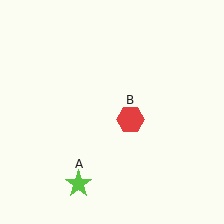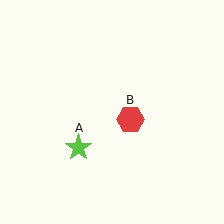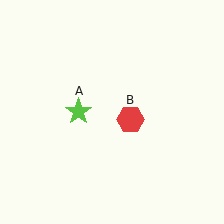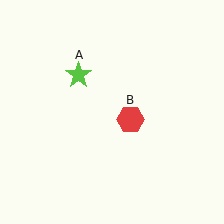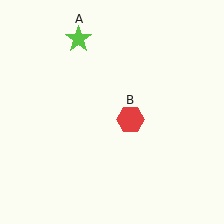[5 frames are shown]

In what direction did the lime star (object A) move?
The lime star (object A) moved up.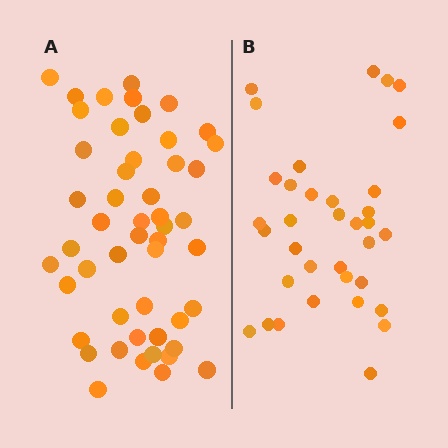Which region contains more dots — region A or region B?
Region A (the left region) has more dots.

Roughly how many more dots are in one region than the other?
Region A has approximately 15 more dots than region B.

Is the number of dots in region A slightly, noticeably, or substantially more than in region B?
Region A has noticeably more, but not dramatically so. The ratio is roughly 1.4 to 1.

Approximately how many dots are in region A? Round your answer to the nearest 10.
About 50 dots.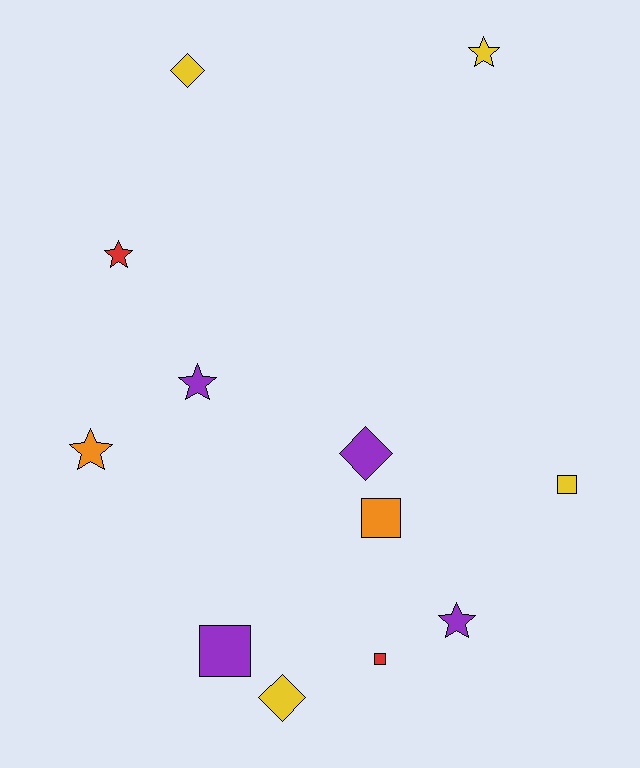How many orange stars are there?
There is 1 orange star.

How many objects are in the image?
There are 12 objects.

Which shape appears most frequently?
Star, with 5 objects.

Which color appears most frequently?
Yellow, with 4 objects.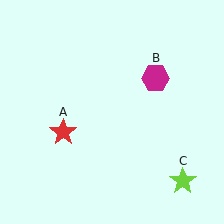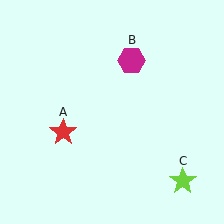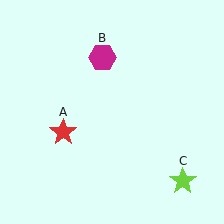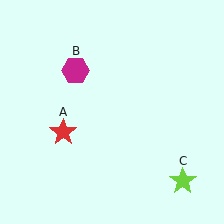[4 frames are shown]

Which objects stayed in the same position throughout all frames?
Red star (object A) and lime star (object C) remained stationary.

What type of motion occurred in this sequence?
The magenta hexagon (object B) rotated counterclockwise around the center of the scene.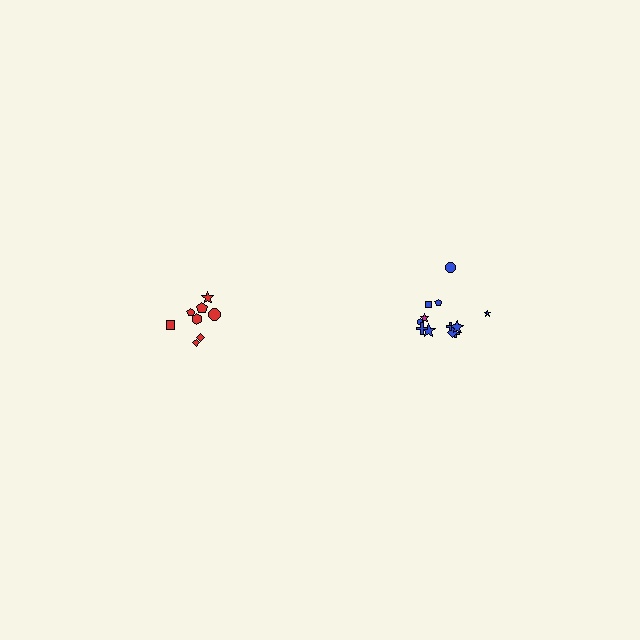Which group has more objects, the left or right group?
The right group.